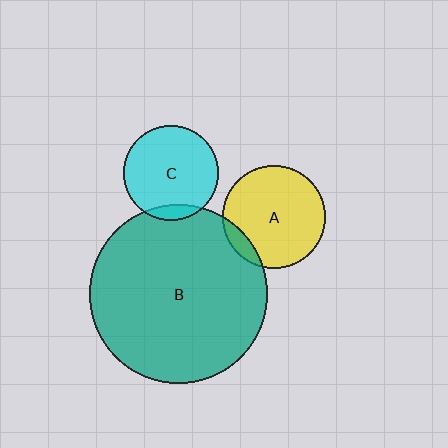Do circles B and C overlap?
Yes.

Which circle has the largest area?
Circle B (teal).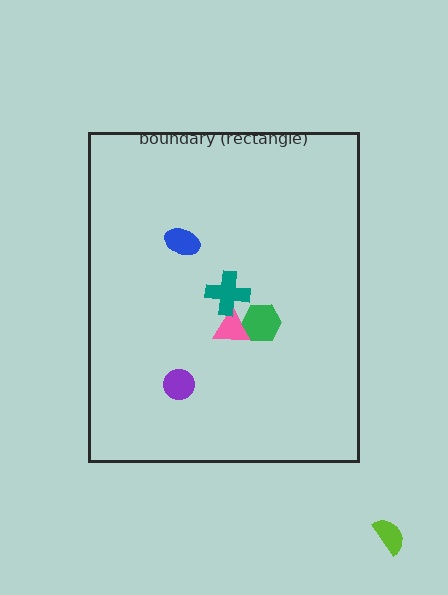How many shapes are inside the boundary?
5 inside, 1 outside.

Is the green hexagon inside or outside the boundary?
Inside.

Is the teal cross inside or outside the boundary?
Inside.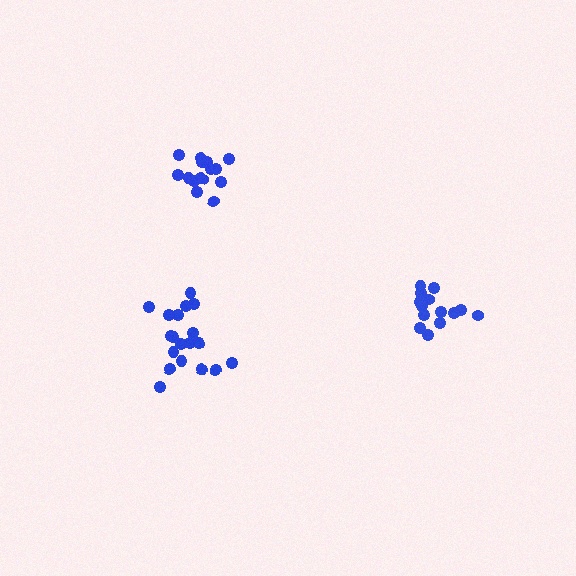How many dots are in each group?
Group 1: 15 dots, Group 2: 14 dots, Group 3: 19 dots (48 total).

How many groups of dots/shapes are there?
There are 3 groups.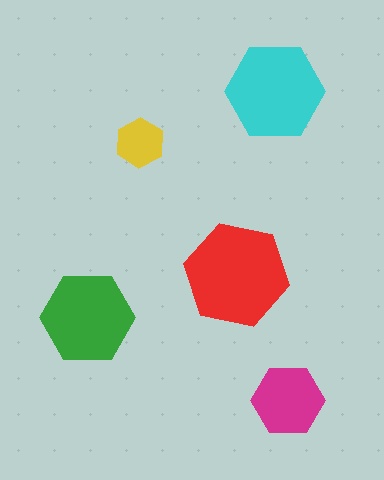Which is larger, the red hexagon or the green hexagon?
The red one.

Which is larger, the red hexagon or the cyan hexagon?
The red one.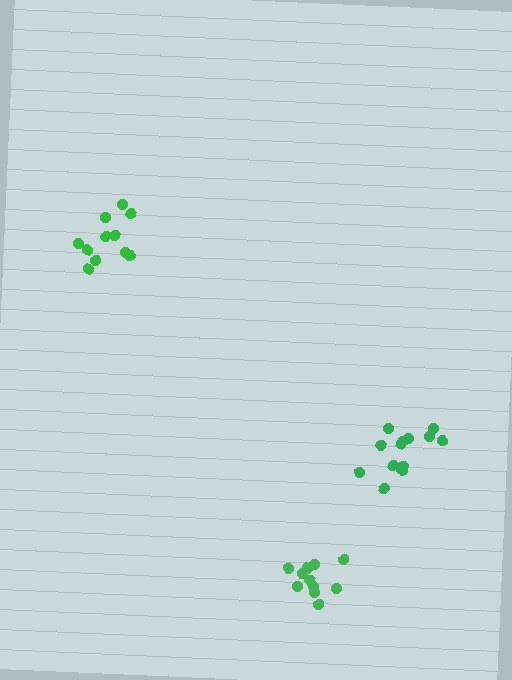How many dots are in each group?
Group 1: 11 dots, Group 2: 13 dots, Group 3: 11 dots (35 total).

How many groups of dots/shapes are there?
There are 3 groups.